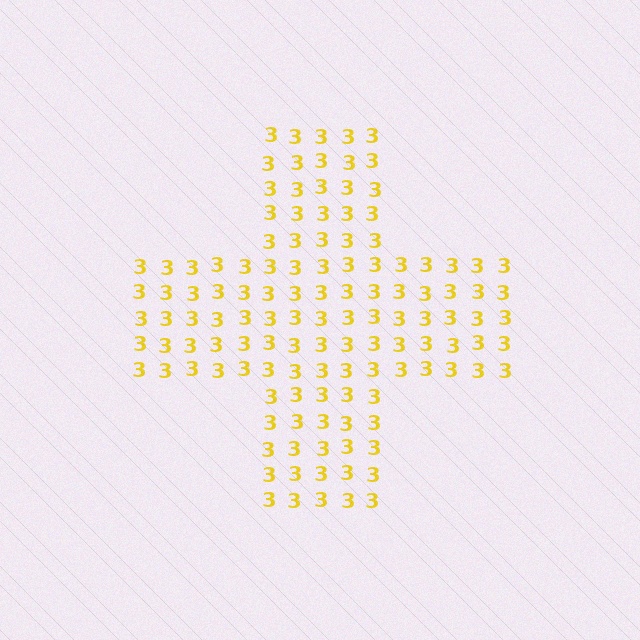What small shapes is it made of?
It is made of small digit 3's.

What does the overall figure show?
The overall figure shows a cross.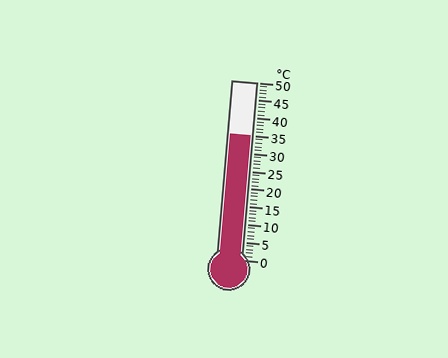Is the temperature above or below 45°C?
The temperature is below 45°C.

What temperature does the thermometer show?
The thermometer shows approximately 35°C.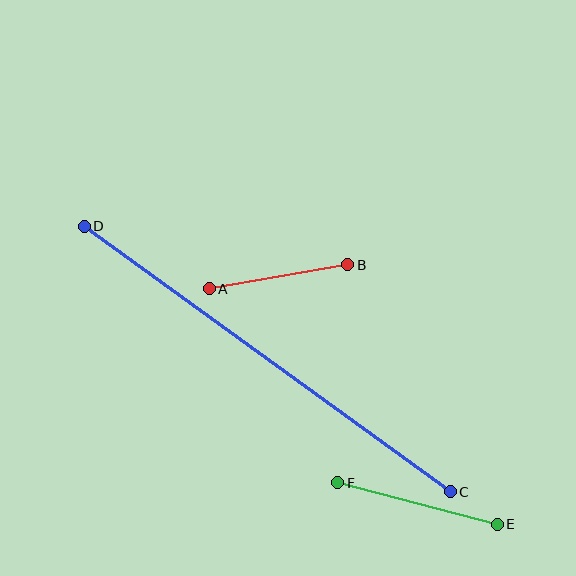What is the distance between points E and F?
The distance is approximately 165 pixels.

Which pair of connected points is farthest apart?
Points C and D are farthest apart.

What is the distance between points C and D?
The distance is approximately 452 pixels.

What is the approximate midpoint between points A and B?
The midpoint is at approximately (278, 277) pixels.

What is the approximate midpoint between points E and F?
The midpoint is at approximately (417, 503) pixels.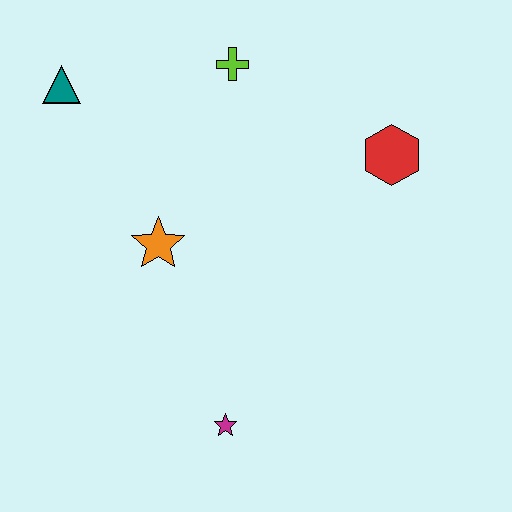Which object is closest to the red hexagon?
The lime cross is closest to the red hexagon.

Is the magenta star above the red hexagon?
No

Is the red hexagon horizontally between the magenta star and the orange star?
No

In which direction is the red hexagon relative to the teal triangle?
The red hexagon is to the right of the teal triangle.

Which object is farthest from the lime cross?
The magenta star is farthest from the lime cross.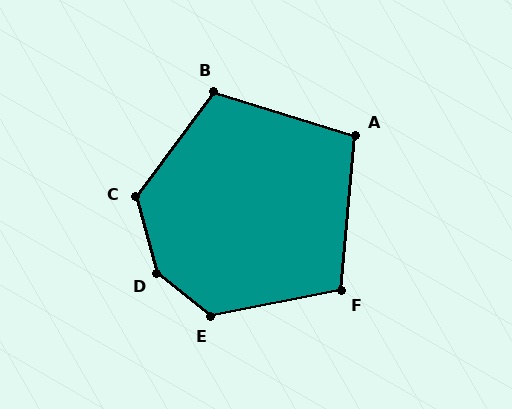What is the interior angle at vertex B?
Approximately 109 degrees (obtuse).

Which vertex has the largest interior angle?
D, at approximately 144 degrees.